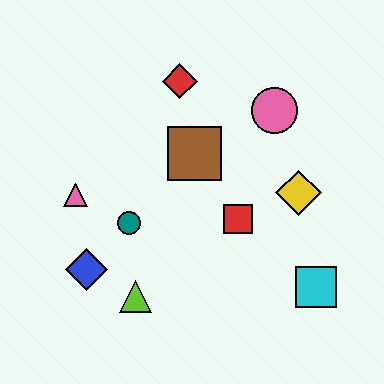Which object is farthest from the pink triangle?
The cyan square is farthest from the pink triangle.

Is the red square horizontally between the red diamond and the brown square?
No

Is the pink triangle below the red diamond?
Yes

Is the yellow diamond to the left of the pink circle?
No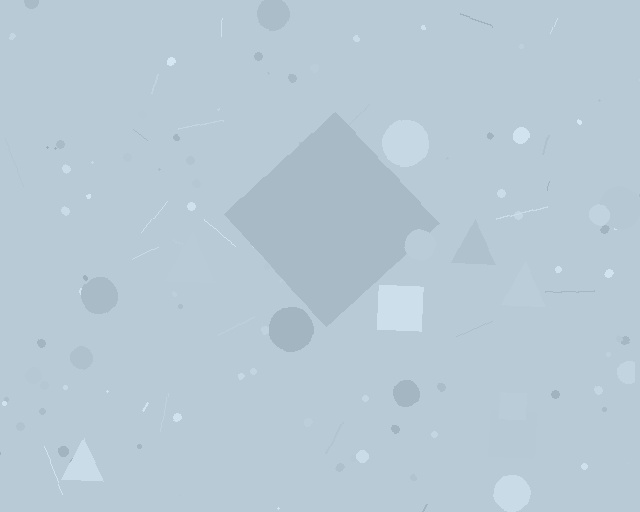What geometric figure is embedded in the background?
A diamond is embedded in the background.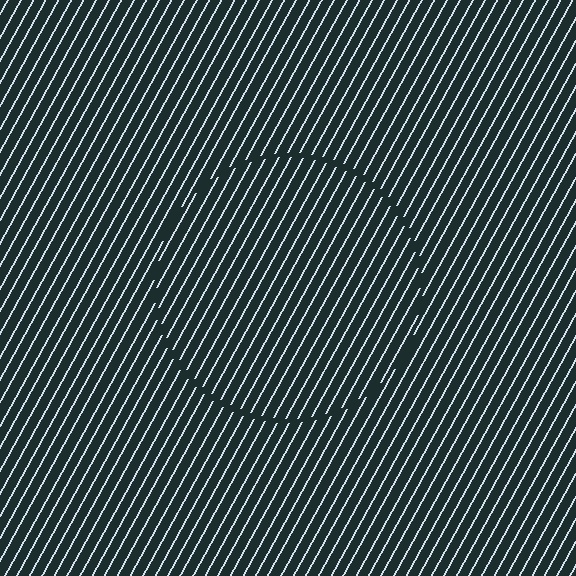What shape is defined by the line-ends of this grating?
An illusory circle. The interior of the shape contains the same grating, shifted by half a period — the contour is defined by the phase discontinuity where line-ends from the inner and outer gratings abut.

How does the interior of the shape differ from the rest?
The interior of the shape contains the same grating, shifted by half a period — the contour is defined by the phase discontinuity where line-ends from the inner and outer gratings abut.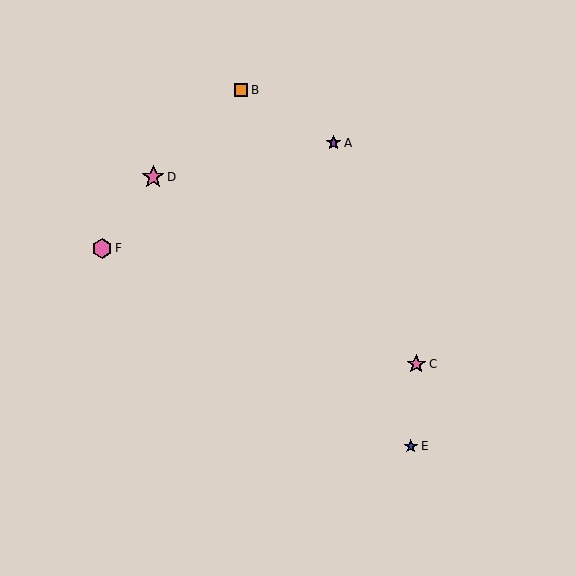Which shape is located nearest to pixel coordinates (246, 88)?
The orange square (labeled B) at (241, 90) is nearest to that location.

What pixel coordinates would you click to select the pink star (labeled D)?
Click at (153, 177) to select the pink star D.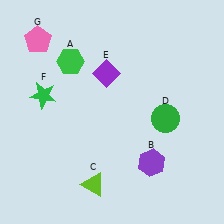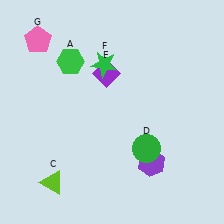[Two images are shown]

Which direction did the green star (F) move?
The green star (F) moved right.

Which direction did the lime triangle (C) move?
The lime triangle (C) moved left.